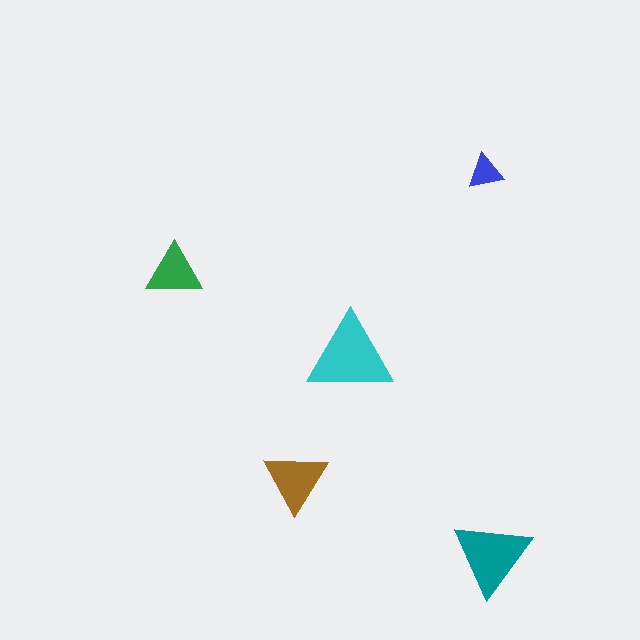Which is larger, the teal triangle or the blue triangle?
The teal one.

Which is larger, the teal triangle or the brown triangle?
The teal one.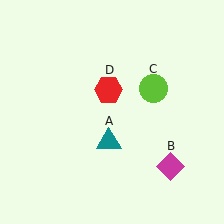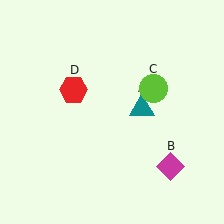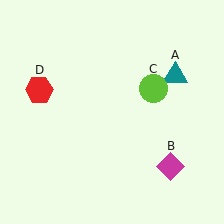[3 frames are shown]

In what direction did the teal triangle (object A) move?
The teal triangle (object A) moved up and to the right.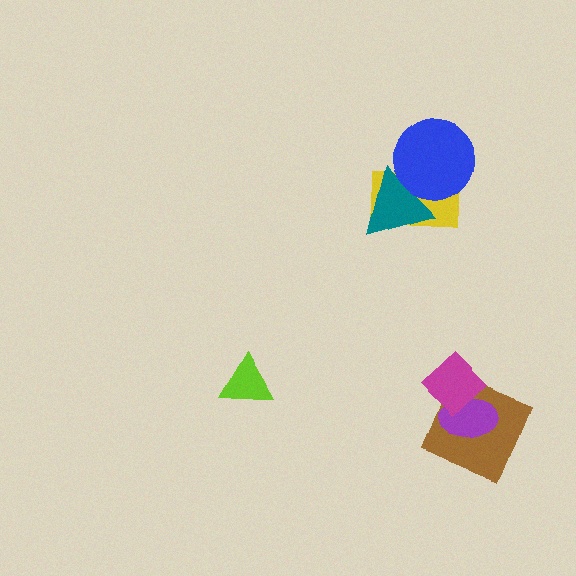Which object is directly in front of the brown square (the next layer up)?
The purple ellipse is directly in front of the brown square.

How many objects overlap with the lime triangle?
0 objects overlap with the lime triangle.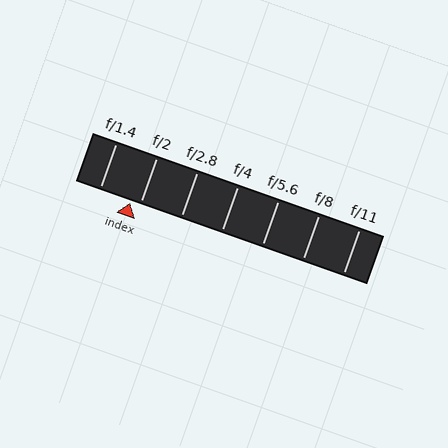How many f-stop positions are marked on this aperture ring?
There are 7 f-stop positions marked.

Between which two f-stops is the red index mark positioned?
The index mark is between f/1.4 and f/2.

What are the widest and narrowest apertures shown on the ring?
The widest aperture shown is f/1.4 and the narrowest is f/11.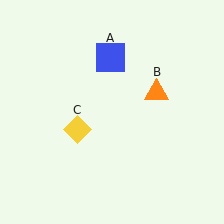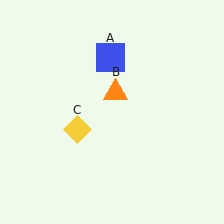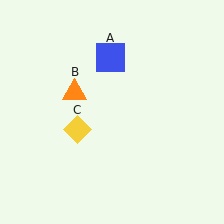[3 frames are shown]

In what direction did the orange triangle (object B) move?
The orange triangle (object B) moved left.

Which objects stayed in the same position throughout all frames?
Blue square (object A) and yellow diamond (object C) remained stationary.